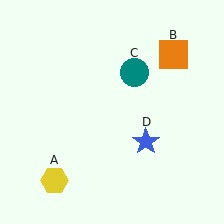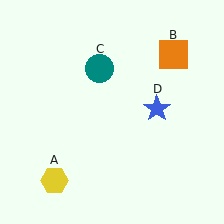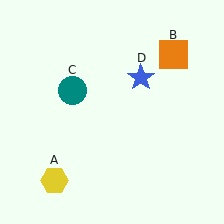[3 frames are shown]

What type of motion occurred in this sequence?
The teal circle (object C), blue star (object D) rotated counterclockwise around the center of the scene.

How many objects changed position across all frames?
2 objects changed position: teal circle (object C), blue star (object D).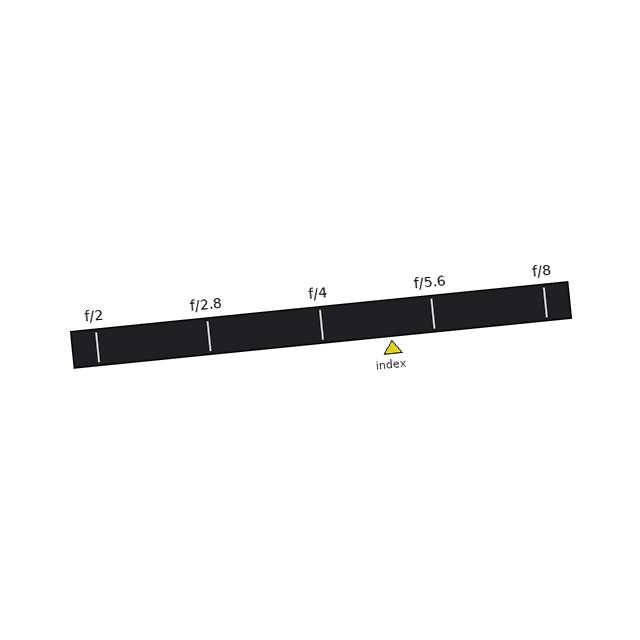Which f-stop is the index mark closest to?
The index mark is closest to f/5.6.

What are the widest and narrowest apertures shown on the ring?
The widest aperture shown is f/2 and the narrowest is f/8.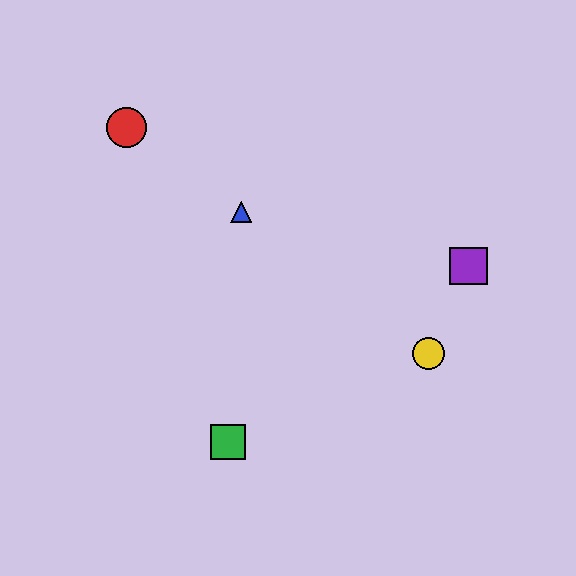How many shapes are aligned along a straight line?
3 shapes (the red circle, the blue triangle, the yellow circle) are aligned along a straight line.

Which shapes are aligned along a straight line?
The red circle, the blue triangle, the yellow circle are aligned along a straight line.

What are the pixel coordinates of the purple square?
The purple square is at (469, 266).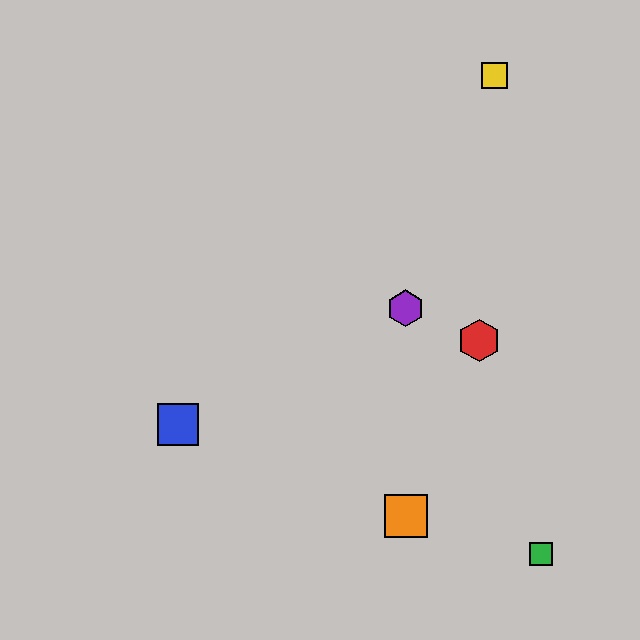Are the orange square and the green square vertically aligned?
No, the orange square is at x≈406 and the green square is at x≈541.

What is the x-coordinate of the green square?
The green square is at x≈541.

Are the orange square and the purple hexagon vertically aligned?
Yes, both are at x≈406.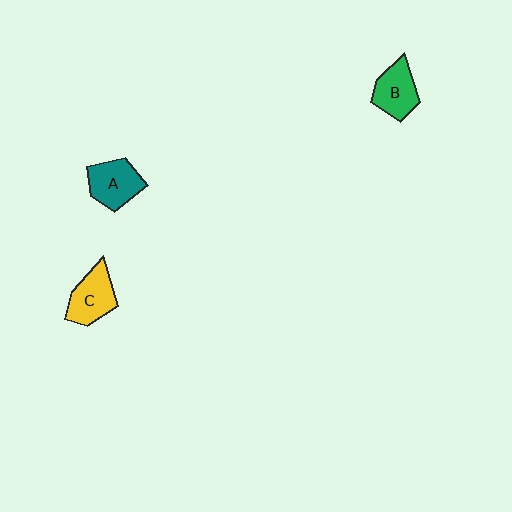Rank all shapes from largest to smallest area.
From largest to smallest: C (yellow), A (teal), B (green).